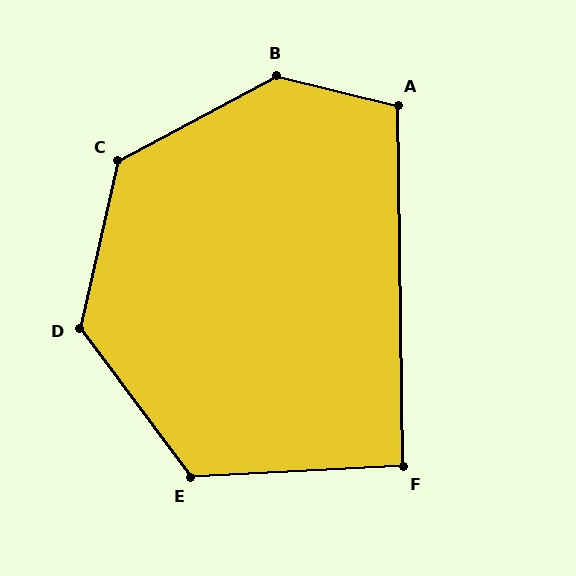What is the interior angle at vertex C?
Approximately 131 degrees (obtuse).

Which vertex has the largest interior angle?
B, at approximately 138 degrees.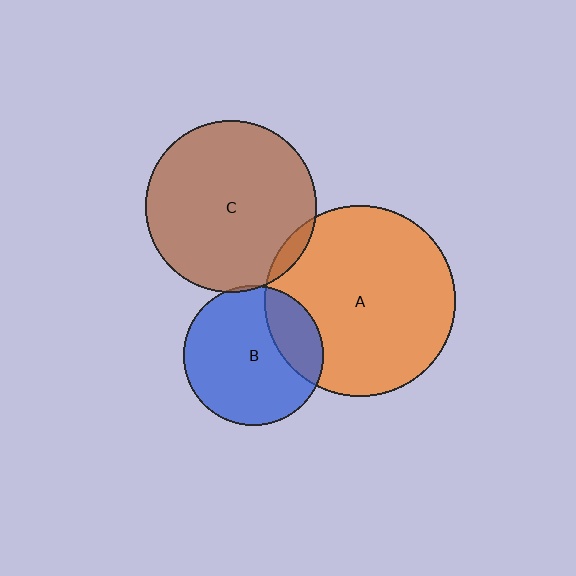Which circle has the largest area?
Circle A (orange).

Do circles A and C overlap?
Yes.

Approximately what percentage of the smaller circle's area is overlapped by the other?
Approximately 5%.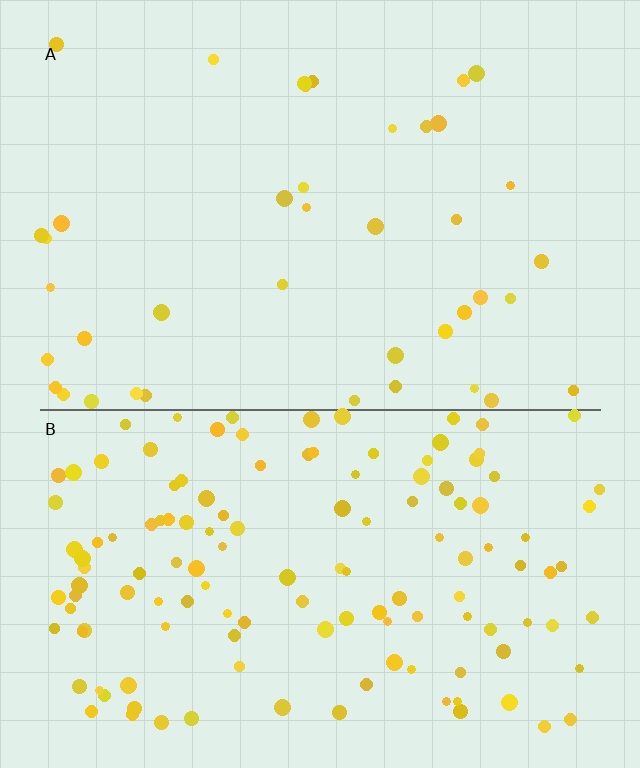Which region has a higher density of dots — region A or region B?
B (the bottom).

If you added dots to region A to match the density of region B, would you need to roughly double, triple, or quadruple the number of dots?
Approximately triple.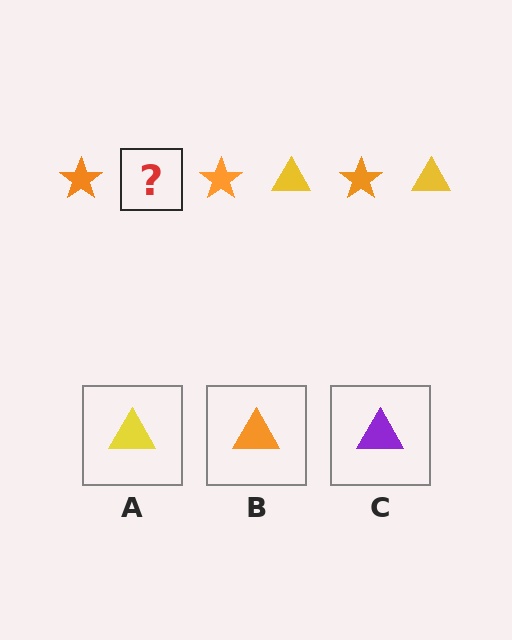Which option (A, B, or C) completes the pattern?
A.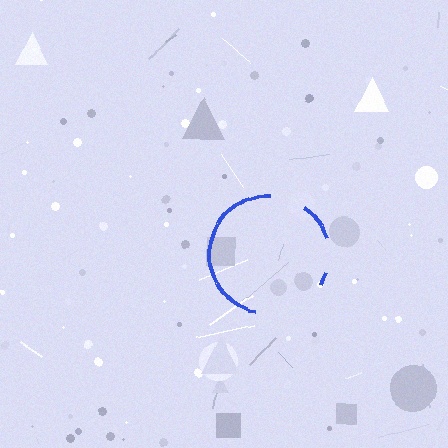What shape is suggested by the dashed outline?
The dashed outline suggests a circle.